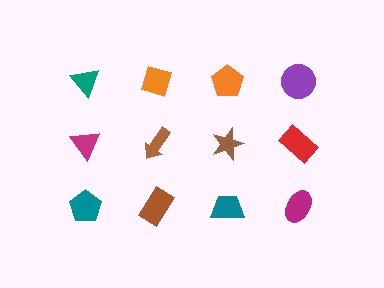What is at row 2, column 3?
A brown star.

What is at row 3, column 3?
A teal trapezoid.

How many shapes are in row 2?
4 shapes.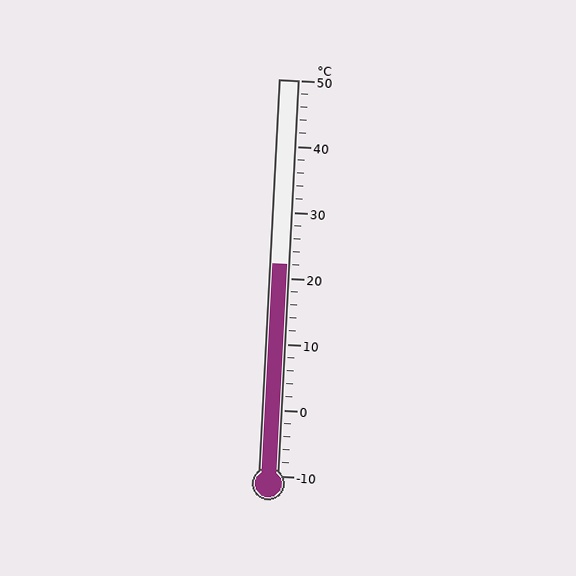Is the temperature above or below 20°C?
The temperature is above 20°C.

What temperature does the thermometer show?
The thermometer shows approximately 22°C.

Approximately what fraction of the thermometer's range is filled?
The thermometer is filled to approximately 55% of its range.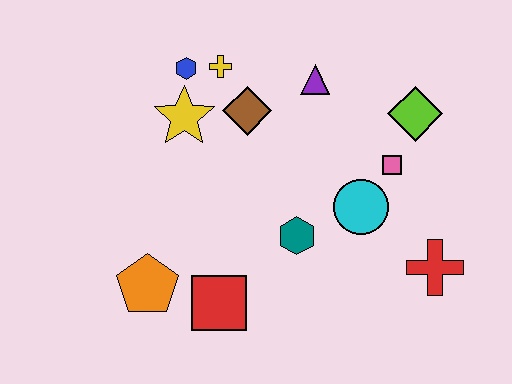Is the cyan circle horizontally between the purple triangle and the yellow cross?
No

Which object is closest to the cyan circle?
The pink square is closest to the cyan circle.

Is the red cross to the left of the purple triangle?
No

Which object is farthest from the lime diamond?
The orange pentagon is farthest from the lime diamond.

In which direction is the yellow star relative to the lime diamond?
The yellow star is to the left of the lime diamond.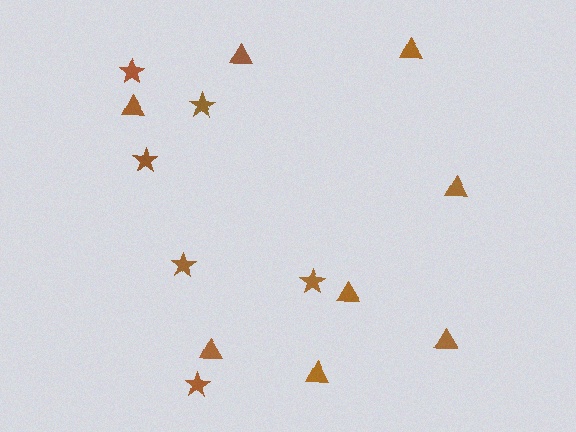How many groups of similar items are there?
There are 2 groups: one group of stars (6) and one group of triangles (8).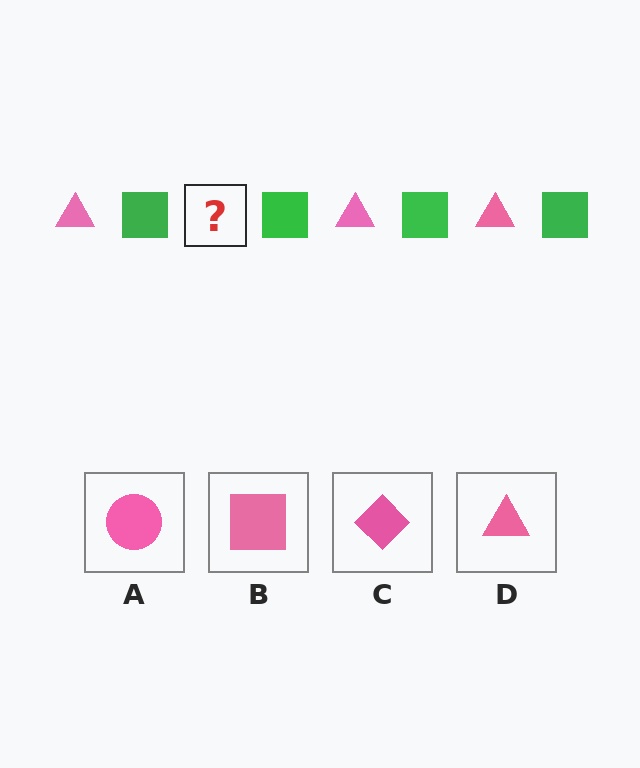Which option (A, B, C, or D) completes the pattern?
D.